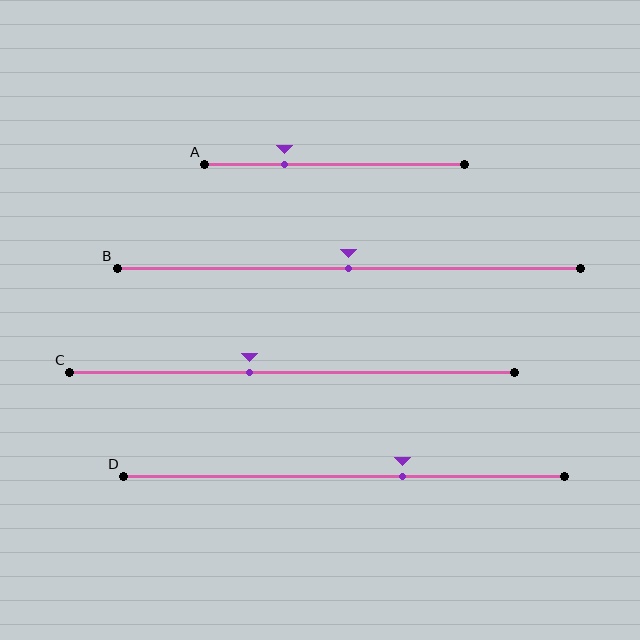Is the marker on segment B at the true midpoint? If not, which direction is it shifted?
Yes, the marker on segment B is at the true midpoint.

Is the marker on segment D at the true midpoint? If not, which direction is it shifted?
No, the marker on segment D is shifted to the right by about 13% of the segment length.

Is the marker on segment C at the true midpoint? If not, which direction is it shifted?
No, the marker on segment C is shifted to the left by about 10% of the segment length.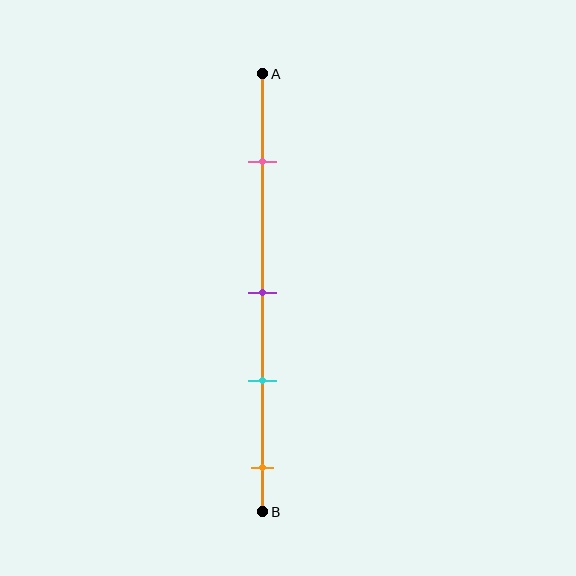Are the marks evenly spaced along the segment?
No, the marks are not evenly spaced.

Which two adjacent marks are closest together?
The purple and cyan marks are the closest adjacent pair.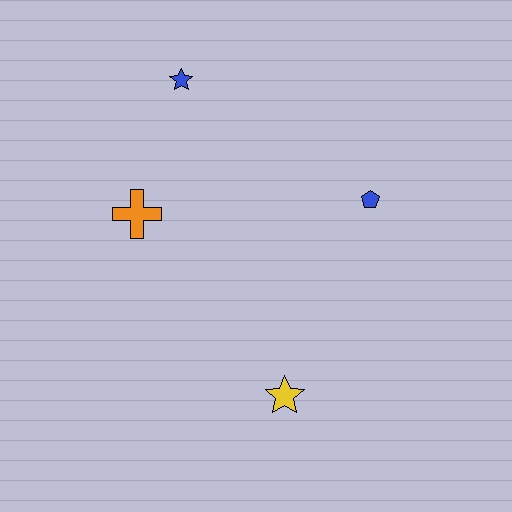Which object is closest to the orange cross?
The blue star is closest to the orange cross.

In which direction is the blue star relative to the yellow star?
The blue star is above the yellow star.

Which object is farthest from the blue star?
The yellow star is farthest from the blue star.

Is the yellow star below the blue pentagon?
Yes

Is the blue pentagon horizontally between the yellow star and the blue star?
No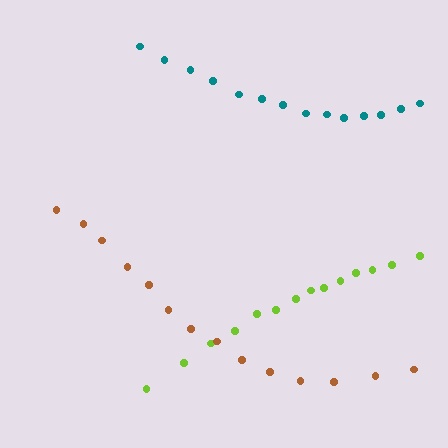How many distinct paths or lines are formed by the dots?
There are 3 distinct paths.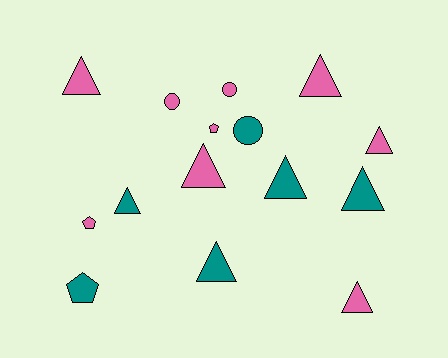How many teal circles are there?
There is 1 teal circle.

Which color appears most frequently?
Pink, with 9 objects.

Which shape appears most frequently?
Triangle, with 9 objects.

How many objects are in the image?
There are 15 objects.